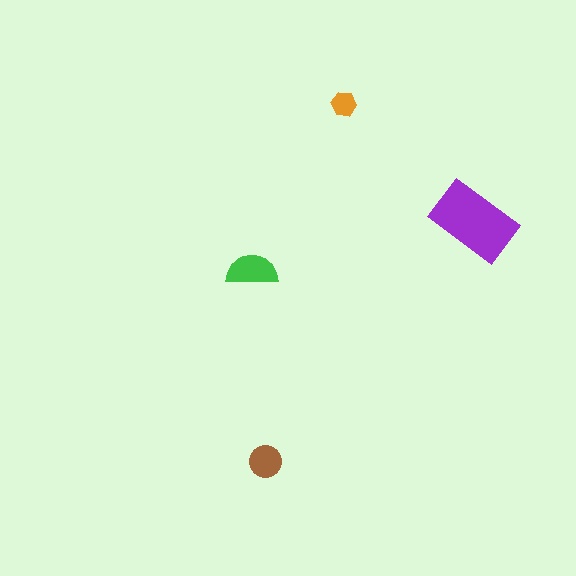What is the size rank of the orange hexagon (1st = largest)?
4th.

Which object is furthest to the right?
The purple rectangle is rightmost.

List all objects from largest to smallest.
The purple rectangle, the green semicircle, the brown circle, the orange hexagon.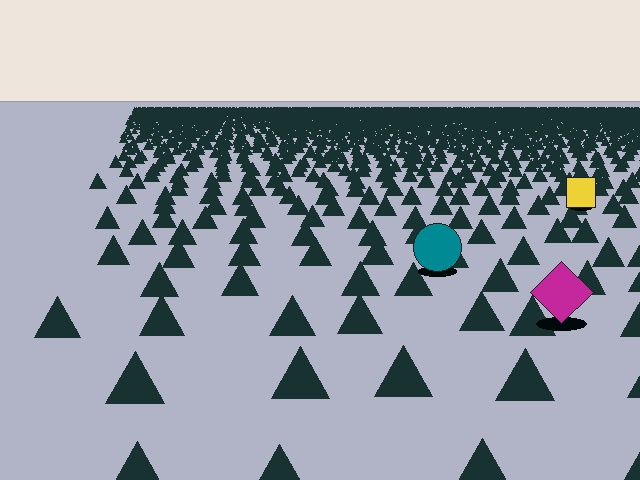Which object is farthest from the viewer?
The yellow square is farthest from the viewer. It appears smaller and the ground texture around it is denser.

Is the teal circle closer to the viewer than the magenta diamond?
No. The magenta diamond is closer — you can tell from the texture gradient: the ground texture is coarser near it.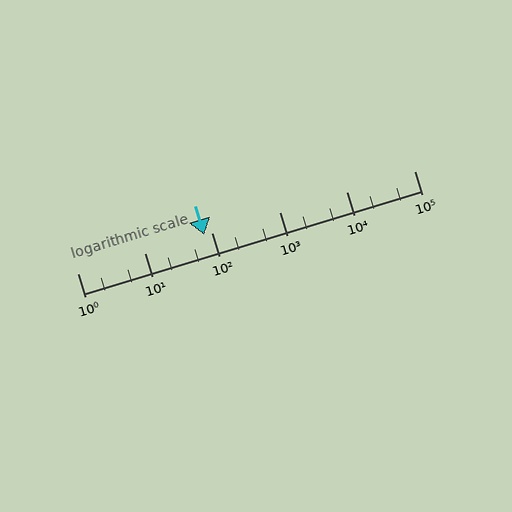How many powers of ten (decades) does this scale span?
The scale spans 5 decades, from 1 to 100000.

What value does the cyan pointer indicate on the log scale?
The pointer indicates approximately 75.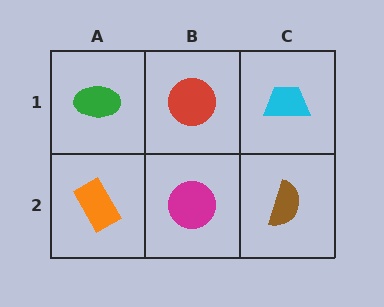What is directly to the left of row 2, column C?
A magenta circle.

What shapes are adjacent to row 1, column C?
A brown semicircle (row 2, column C), a red circle (row 1, column B).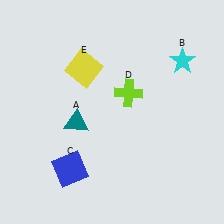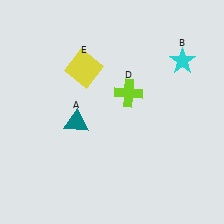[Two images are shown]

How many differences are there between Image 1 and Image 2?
There is 1 difference between the two images.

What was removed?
The blue square (C) was removed in Image 2.